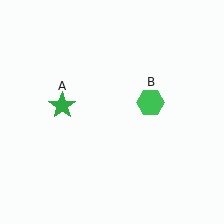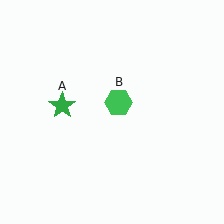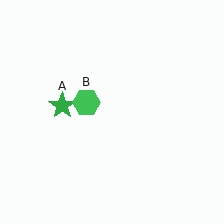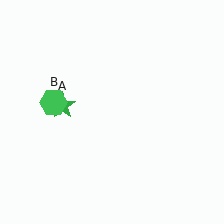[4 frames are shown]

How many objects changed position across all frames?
1 object changed position: green hexagon (object B).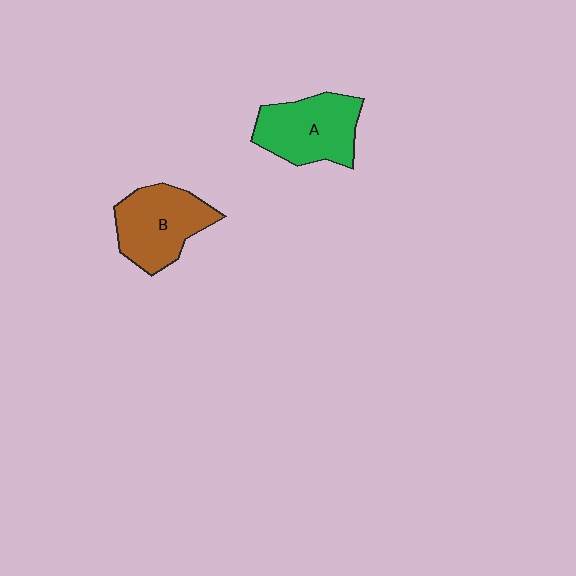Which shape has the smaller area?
Shape B (brown).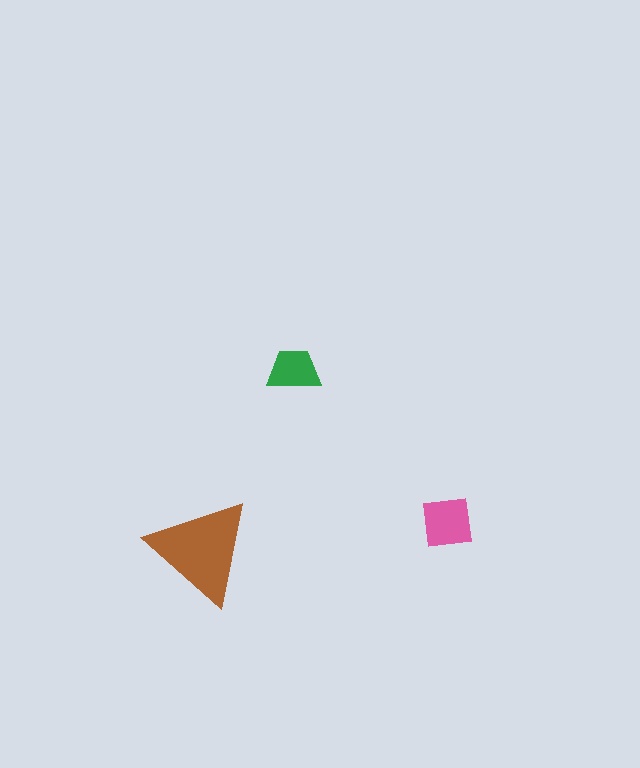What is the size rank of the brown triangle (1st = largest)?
1st.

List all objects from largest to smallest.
The brown triangle, the pink square, the green trapezoid.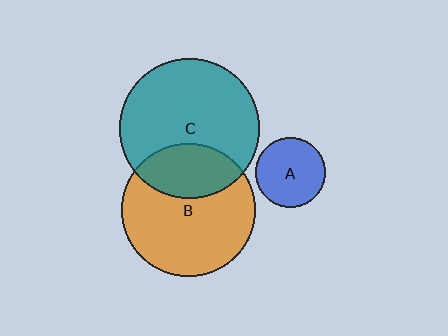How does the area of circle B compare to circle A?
Approximately 3.7 times.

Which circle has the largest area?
Circle C (teal).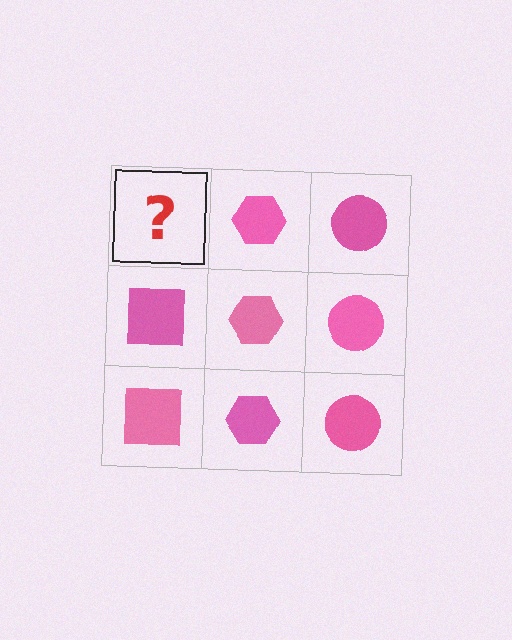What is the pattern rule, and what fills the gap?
The rule is that each column has a consistent shape. The gap should be filled with a pink square.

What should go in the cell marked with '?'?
The missing cell should contain a pink square.